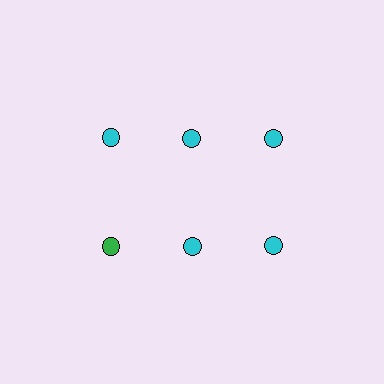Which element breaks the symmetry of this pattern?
The green circle in the second row, leftmost column breaks the symmetry. All other shapes are cyan circles.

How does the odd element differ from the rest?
It has a different color: green instead of cyan.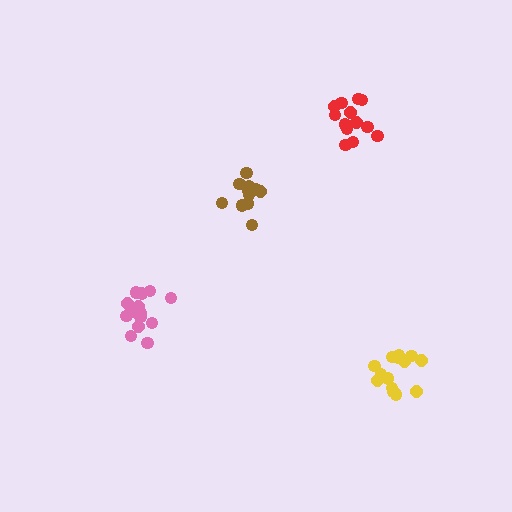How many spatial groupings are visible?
There are 4 spatial groupings.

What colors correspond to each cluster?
The clusters are colored: red, brown, pink, yellow.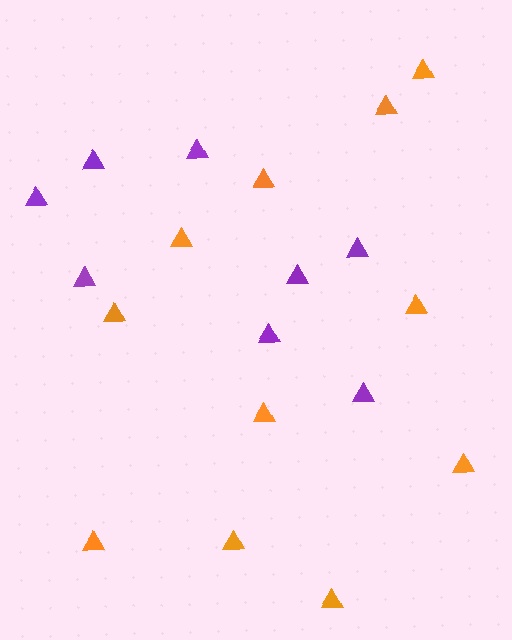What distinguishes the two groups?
There are 2 groups: one group of purple triangles (8) and one group of orange triangles (11).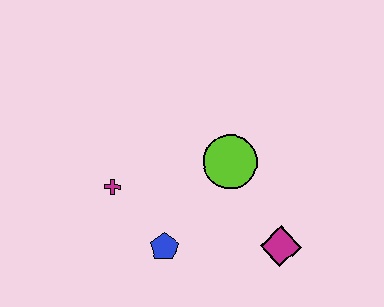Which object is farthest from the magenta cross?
The magenta diamond is farthest from the magenta cross.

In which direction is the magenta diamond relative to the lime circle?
The magenta diamond is below the lime circle.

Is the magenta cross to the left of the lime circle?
Yes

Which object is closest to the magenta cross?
The blue pentagon is closest to the magenta cross.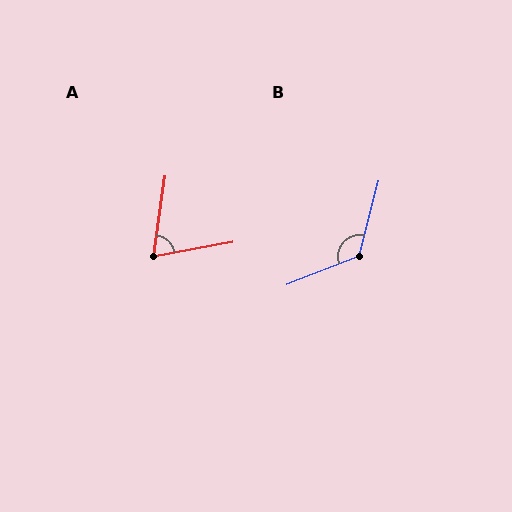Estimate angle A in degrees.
Approximately 71 degrees.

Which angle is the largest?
B, at approximately 126 degrees.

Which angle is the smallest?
A, at approximately 71 degrees.